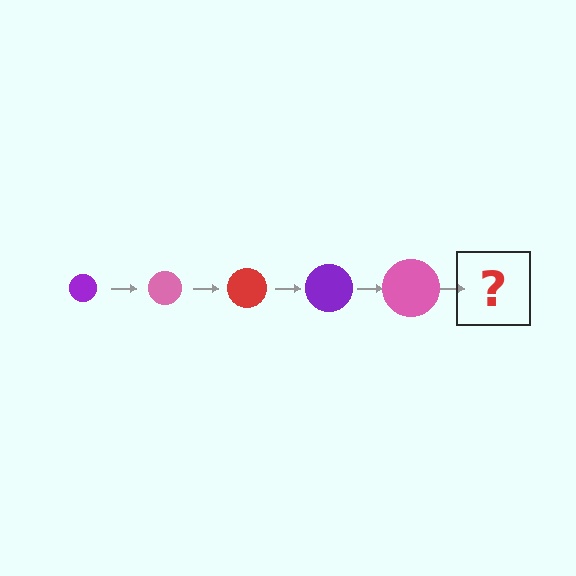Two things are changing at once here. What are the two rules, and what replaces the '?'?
The two rules are that the circle grows larger each step and the color cycles through purple, pink, and red. The '?' should be a red circle, larger than the previous one.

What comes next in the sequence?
The next element should be a red circle, larger than the previous one.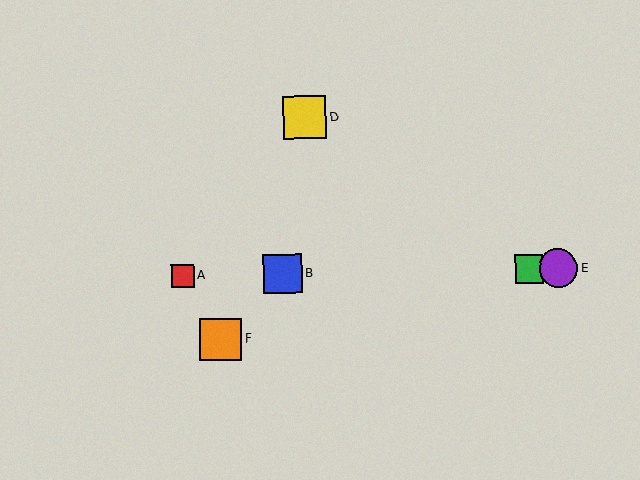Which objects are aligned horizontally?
Objects A, B, C, E are aligned horizontally.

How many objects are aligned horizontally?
4 objects (A, B, C, E) are aligned horizontally.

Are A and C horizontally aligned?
Yes, both are at y≈276.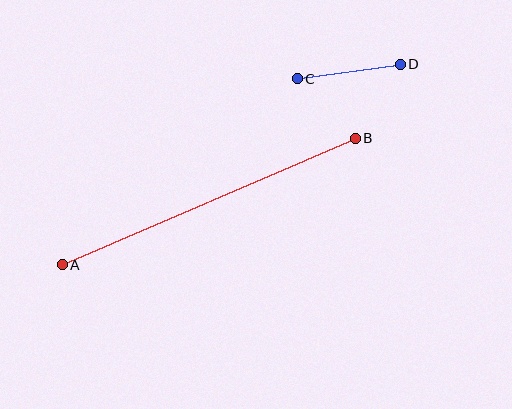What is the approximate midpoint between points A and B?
The midpoint is at approximately (209, 202) pixels.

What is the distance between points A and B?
The distance is approximately 319 pixels.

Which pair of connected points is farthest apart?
Points A and B are farthest apart.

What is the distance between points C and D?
The distance is approximately 104 pixels.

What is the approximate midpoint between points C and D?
The midpoint is at approximately (349, 71) pixels.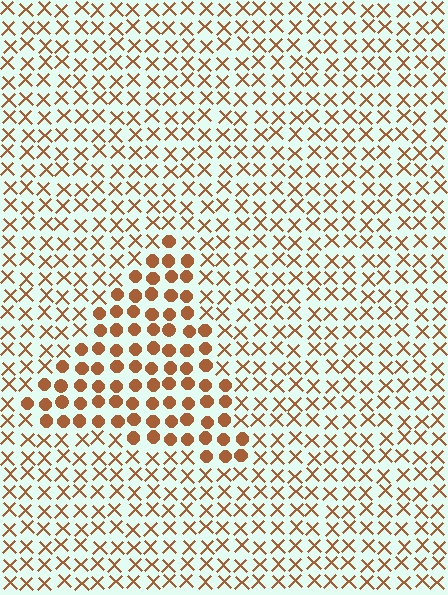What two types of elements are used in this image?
The image uses circles inside the triangle region and X marks outside it.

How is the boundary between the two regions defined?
The boundary is defined by a change in element shape: circles inside vs. X marks outside. All elements share the same color and spacing.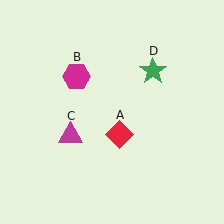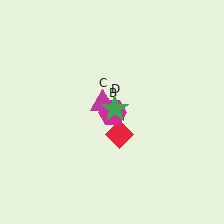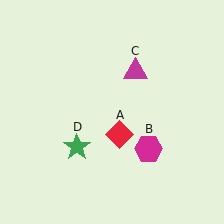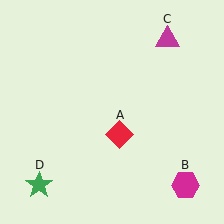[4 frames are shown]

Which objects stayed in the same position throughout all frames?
Red diamond (object A) remained stationary.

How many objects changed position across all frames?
3 objects changed position: magenta hexagon (object B), magenta triangle (object C), green star (object D).